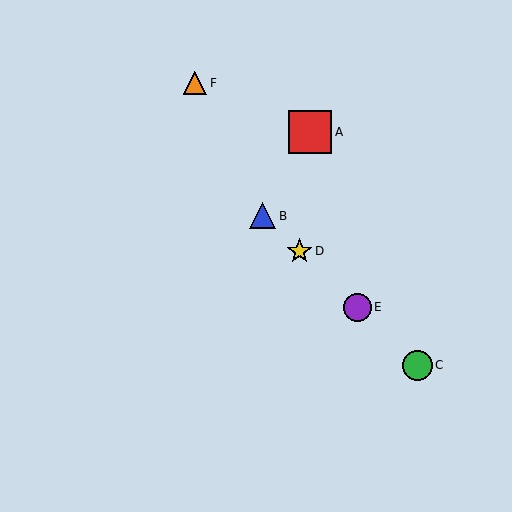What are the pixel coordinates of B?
Object B is at (262, 216).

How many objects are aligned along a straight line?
4 objects (B, C, D, E) are aligned along a straight line.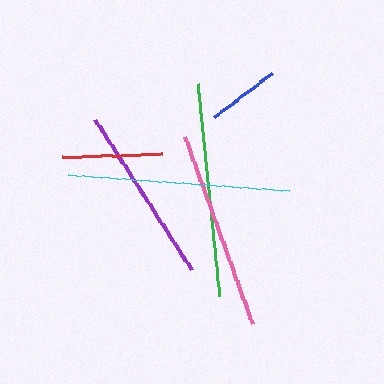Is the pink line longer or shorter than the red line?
The pink line is longer than the red line.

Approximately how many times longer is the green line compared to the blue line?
The green line is approximately 2.9 times the length of the blue line.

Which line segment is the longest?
The cyan line is the longest at approximately 222 pixels.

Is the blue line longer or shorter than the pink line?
The pink line is longer than the blue line.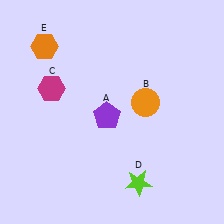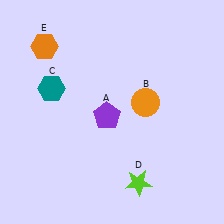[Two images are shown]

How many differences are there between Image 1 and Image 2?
There is 1 difference between the two images.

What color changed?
The hexagon (C) changed from magenta in Image 1 to teal in Image 2.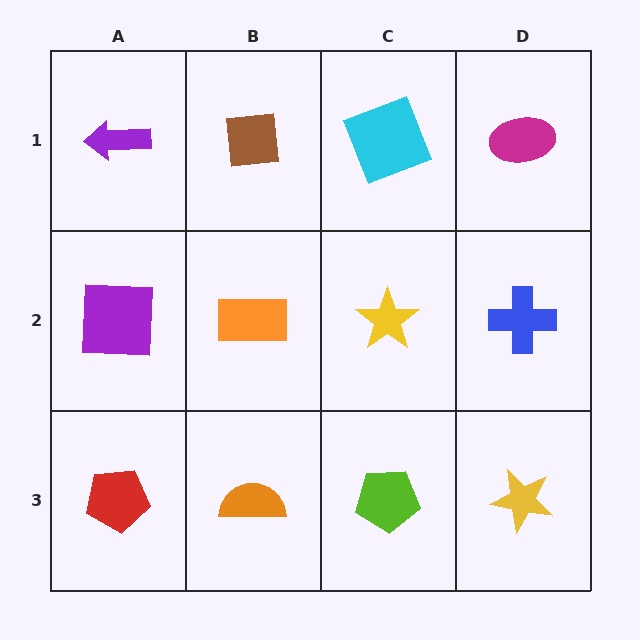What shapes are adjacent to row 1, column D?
A blue cross (row 2, column D), a cyan square (row 1, column C).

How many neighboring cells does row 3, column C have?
3.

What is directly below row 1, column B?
An orange rectangle.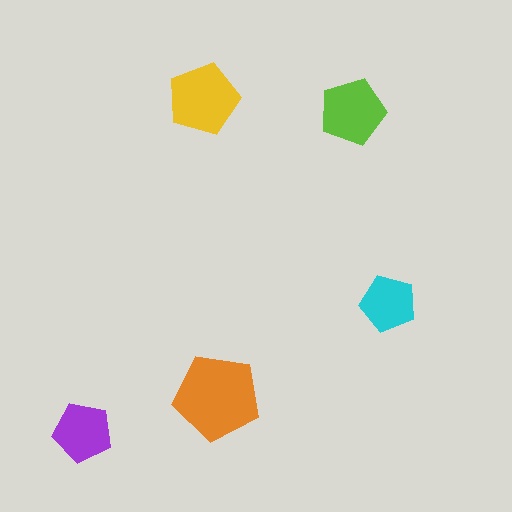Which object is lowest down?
The purple pentagon is bottommost.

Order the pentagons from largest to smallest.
the orange one, the yellow one, the lime one, the purple one, the cyan one.